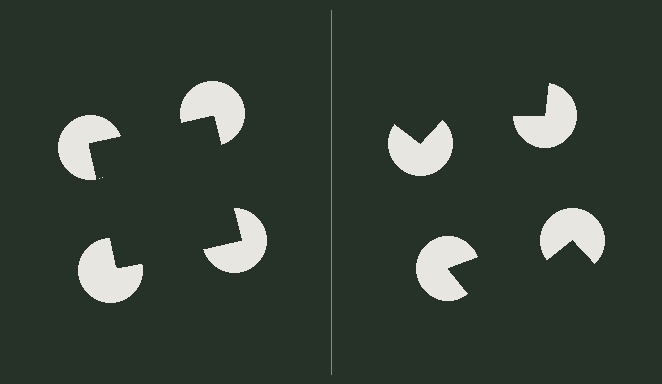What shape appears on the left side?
An illusory square.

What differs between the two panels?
The pac-man discs are positioned identically on both sides; only the wedge orientations differ. On the left they align to a square; on the right they are misaligned.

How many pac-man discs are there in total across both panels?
8 — 4 on each side.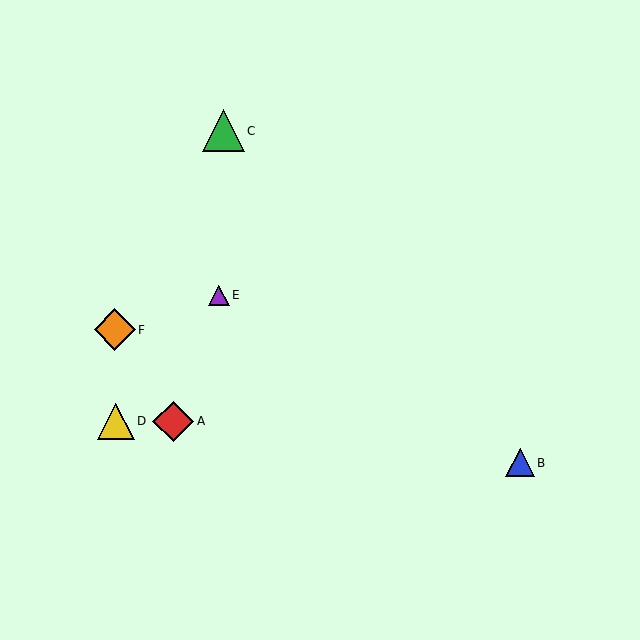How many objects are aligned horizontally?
2 objects (A, D) are aligned horizontally.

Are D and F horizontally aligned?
No, D is at y≈421 and F is at y≈330.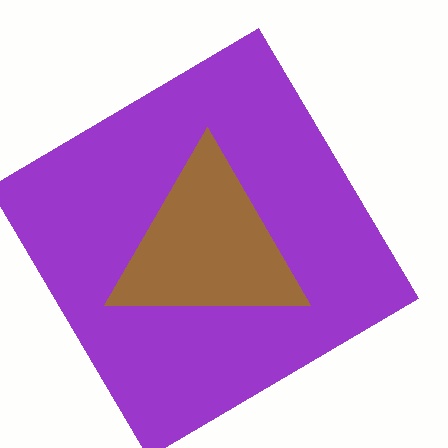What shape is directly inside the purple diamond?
The brown triangle.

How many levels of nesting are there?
2.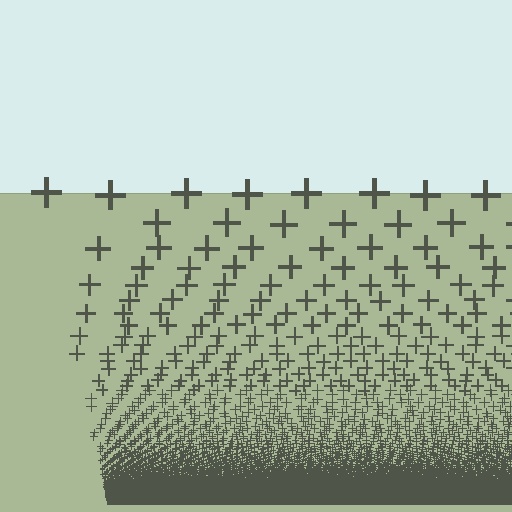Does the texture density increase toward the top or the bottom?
Density increases toward the bottom.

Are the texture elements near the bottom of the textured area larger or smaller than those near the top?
Smaller. The gradient is inverted — elements near the bottom are smaller and denser.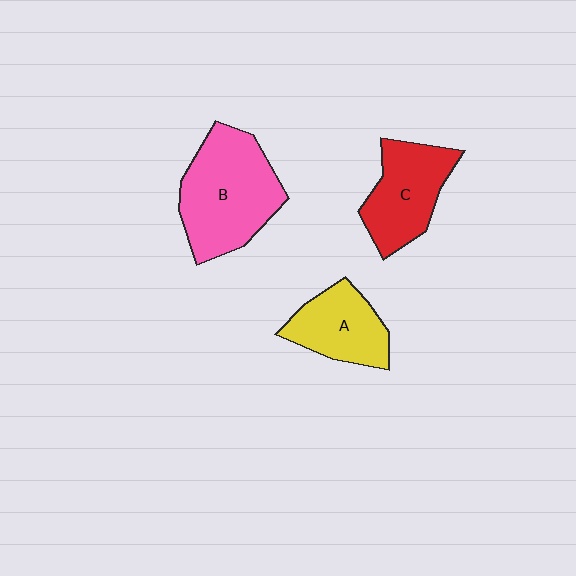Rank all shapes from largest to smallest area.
From largest to smallest: B (pink), C (red), A (yellow).